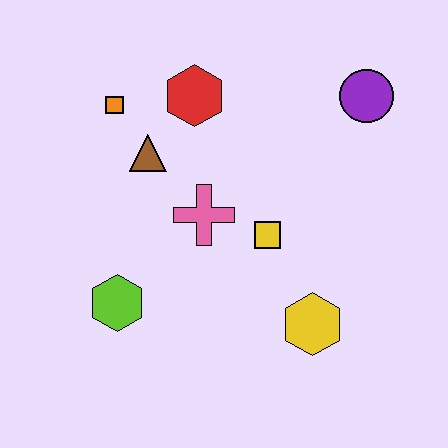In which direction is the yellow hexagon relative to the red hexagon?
The yellow hexagon is below the red hexagon.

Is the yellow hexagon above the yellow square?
No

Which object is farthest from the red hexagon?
The yellow hexagon is farthest from the red hexagon.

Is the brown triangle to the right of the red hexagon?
No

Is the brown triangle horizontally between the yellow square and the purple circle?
No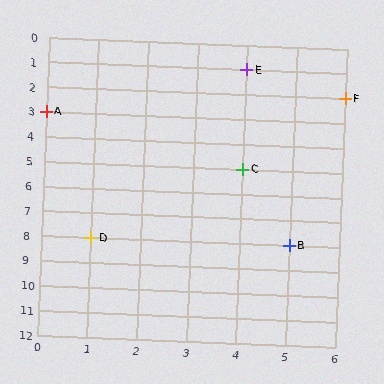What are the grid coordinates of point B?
Point B is at grid coordinates (5, 8).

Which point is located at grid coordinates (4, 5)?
Point C is at (4, 5).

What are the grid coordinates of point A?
Point A is at grid coordinates (0, 3).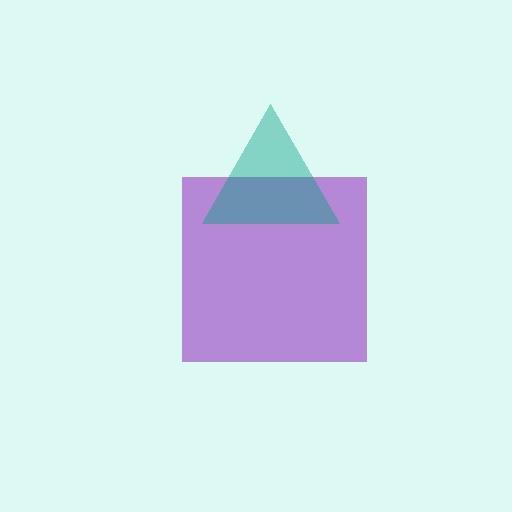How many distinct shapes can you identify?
There are 2 distinct shapes: a purple square, a teal triangle.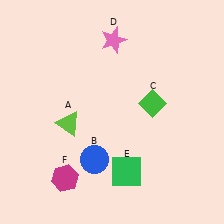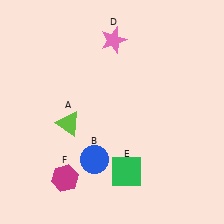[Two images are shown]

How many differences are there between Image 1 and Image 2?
There is 1 difference between the two images.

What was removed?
The green diamond (C) was removed in Image 2.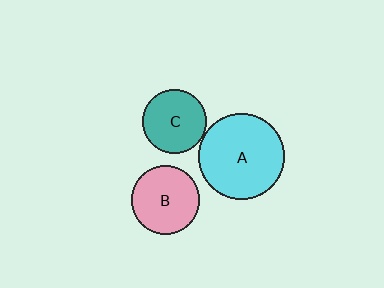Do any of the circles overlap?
No, none of the circles overlap.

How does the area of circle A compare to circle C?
Approximately 1.8 times.